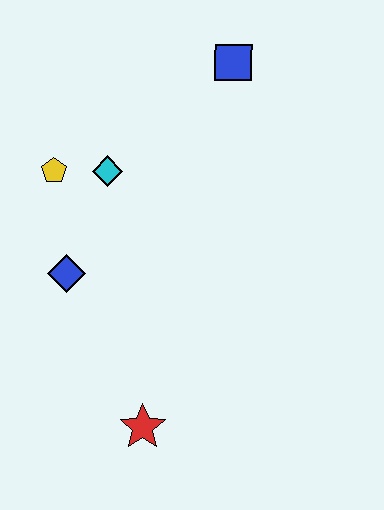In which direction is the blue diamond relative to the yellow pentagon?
The blue diamond is below the yellow pentagon.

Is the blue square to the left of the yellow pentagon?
No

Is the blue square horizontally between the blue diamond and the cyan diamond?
No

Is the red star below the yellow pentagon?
Yes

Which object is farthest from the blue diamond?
The blue square is farthest from the blue diamond.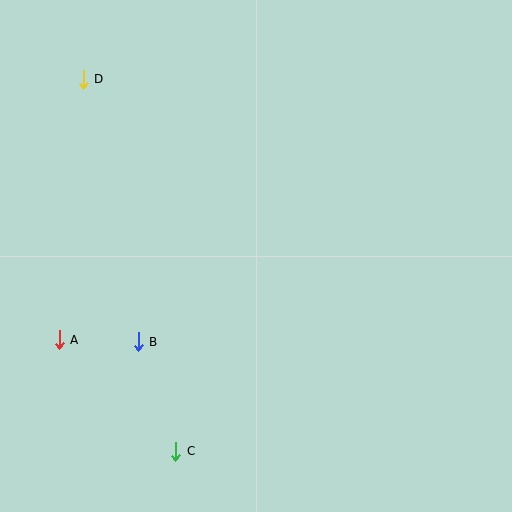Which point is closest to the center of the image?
Point B at (138, 342) is closest to the center.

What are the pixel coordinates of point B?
Point B is at (138, 342).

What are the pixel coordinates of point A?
Point A is at (59, 340).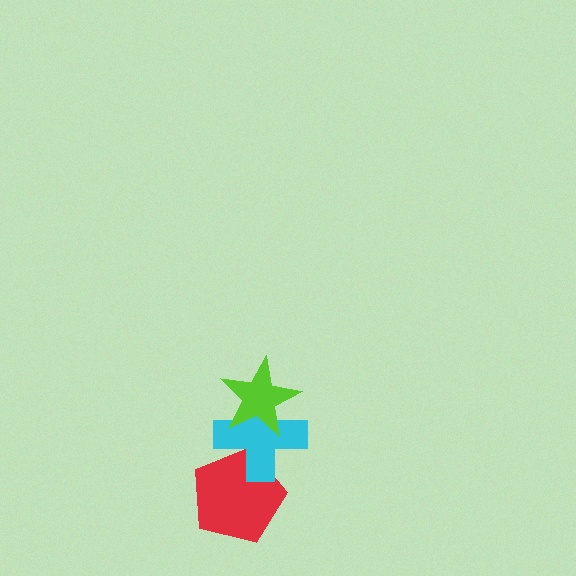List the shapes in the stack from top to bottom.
From top to bottom: the lime star, the cyan cross, the red pentagon.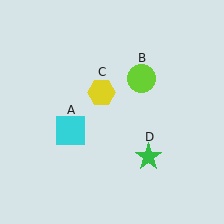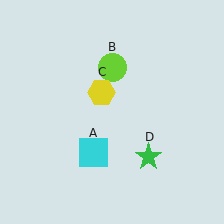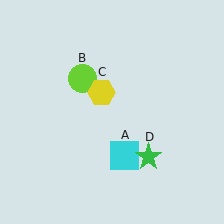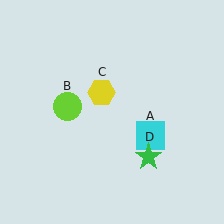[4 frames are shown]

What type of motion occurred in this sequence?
The cyan square (object A), lime circle (object B) rotated counterclockwise around the center of the scene.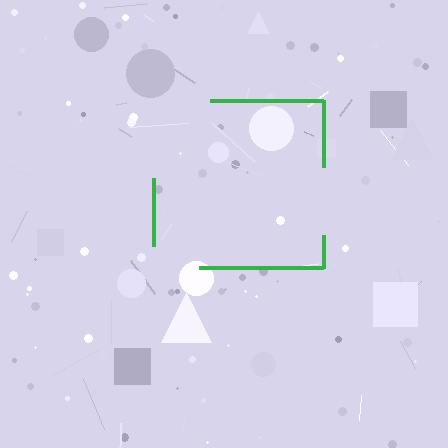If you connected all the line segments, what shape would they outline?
They would outline a square.